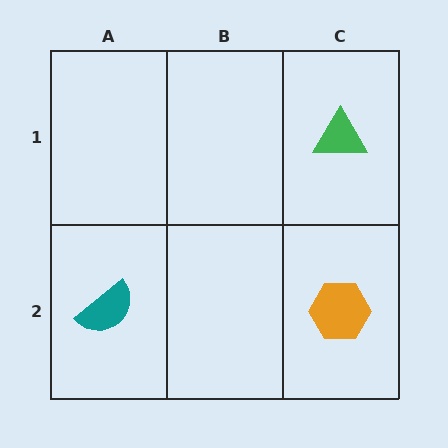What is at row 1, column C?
A green triangle.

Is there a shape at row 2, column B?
No, that cell is empty.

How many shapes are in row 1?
1 shape.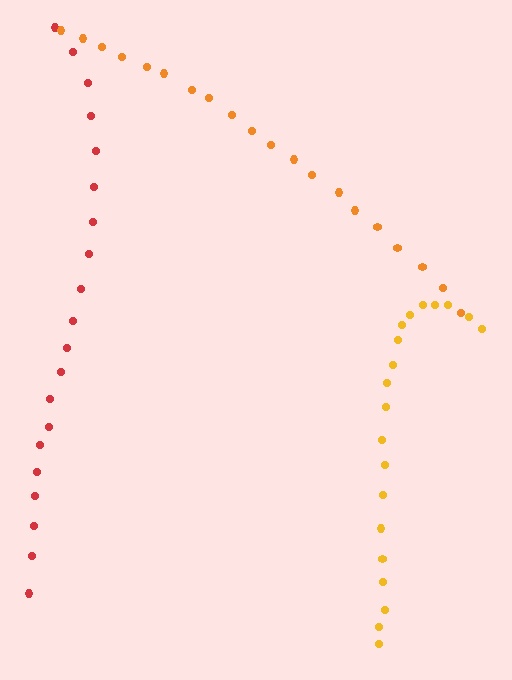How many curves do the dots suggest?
There are 3 distinct paths.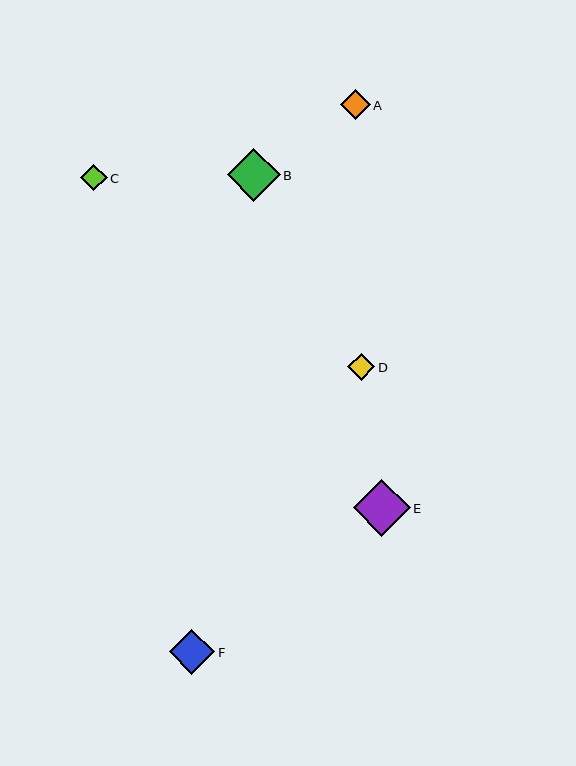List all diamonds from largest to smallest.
From largest to smallest: E, B, F, A, D, C.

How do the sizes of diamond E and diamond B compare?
Diamond E and diamond B are approximately the same size.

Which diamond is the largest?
Diamond E is the largest with a size of approximately 57 pixels.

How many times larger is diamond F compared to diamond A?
Diamond F is approximately 1.6 times the size of diamond A.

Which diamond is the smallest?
Diamond C is the smallest with a size of approximately 26 pixels.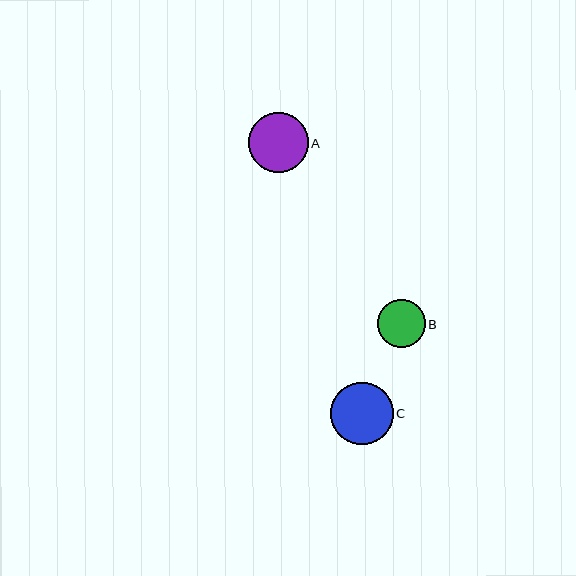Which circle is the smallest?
Circle B is the smallest with a size of approximately 48 pixels.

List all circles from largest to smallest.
From largest to smallest: C, A, B.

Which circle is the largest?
Circle C is the largest with a size of approximately 62 pixels.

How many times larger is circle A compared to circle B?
Circle A is approximately 1.2 times the size of circle B.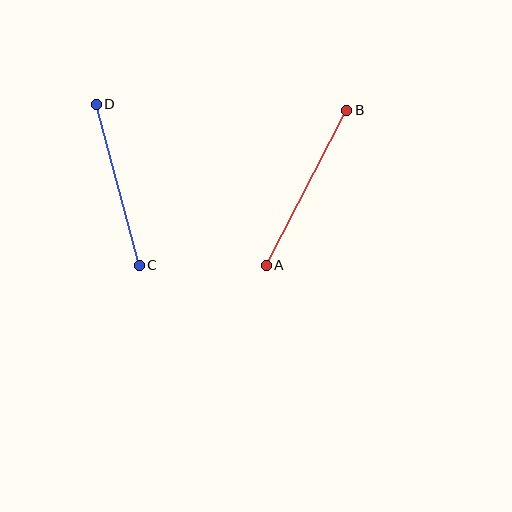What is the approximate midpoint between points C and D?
The midpoint is at approximately (118, 185) pixels.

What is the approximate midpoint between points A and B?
The midpoint is at approximately (307, 188) pixels.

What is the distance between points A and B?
The distance is approximately 175 pixels.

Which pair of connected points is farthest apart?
Points A and B are farthest apart.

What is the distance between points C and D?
The distance is approximately 166 pixels.